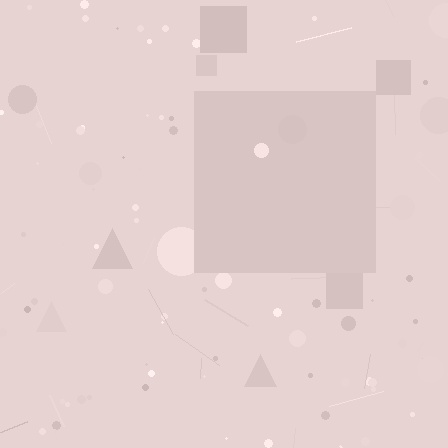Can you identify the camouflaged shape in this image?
The camouflaged shape is a square.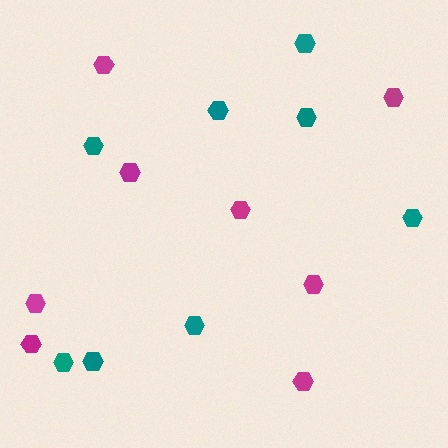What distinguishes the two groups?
There are 2 groups: one group of teal hexagons (8) and one group of magenta hexagons (8).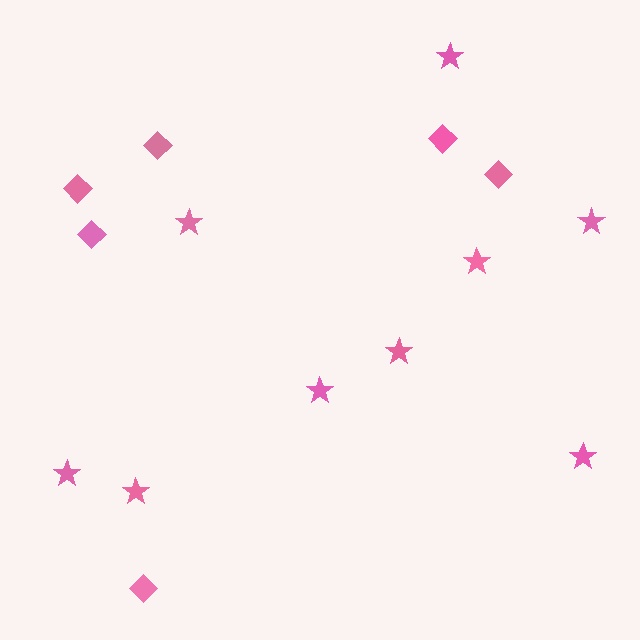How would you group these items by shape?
There are 2 groups: one group of stars (9) and one group of diamonds (6).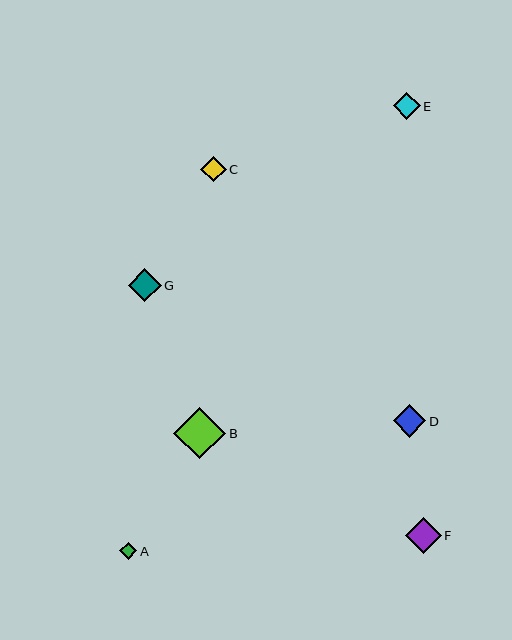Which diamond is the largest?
Diamond B is the largest with a size of approximately 52 pixels.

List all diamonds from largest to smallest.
From largest to smallest: B, F, G, D, E, C, A.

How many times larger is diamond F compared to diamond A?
Diamond F is approximately 2.1 times the size of diamond A.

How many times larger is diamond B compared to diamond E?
Diamond B is approximately 1.9 times the size of diamond E.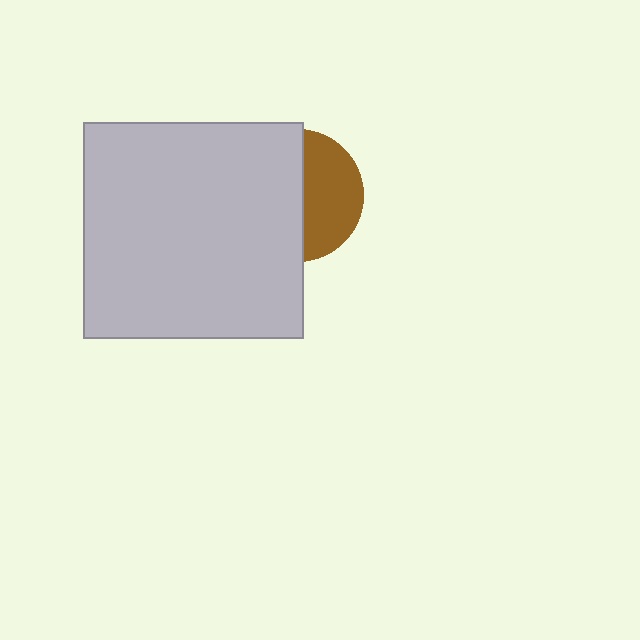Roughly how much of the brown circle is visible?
A small part of it is visible (roughly 44%).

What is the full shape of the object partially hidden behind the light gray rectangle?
The partially hidden object is a brown circle.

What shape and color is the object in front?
The object in front is a light gray rectangle.